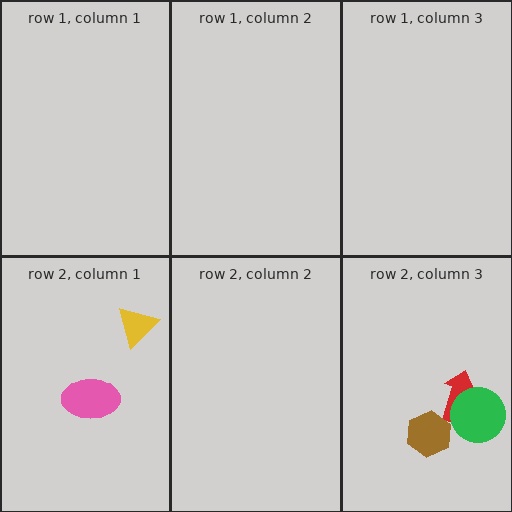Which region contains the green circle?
The row 2, column 3 region.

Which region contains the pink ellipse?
The row 2, column 1 region.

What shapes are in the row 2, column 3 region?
The red arrow, the brown hexagon, the green circle.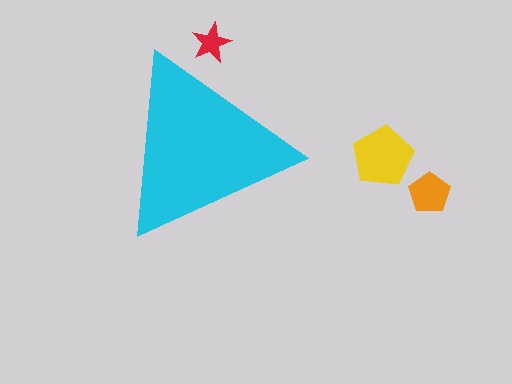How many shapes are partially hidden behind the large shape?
1 shape is partially hidden.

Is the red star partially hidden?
Yes, the red star is partially hidden behind the cyan triangle.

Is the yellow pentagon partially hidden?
No, the yellow pentagon is fully visible.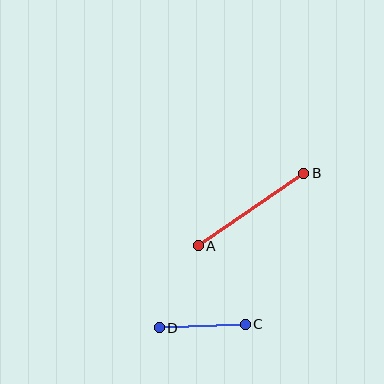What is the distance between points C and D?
The distance is approximately 86 pixels.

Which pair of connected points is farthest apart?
Points A and B are farthest apart.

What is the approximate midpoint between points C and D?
The midpoint is at approximately (202, 326) pixels.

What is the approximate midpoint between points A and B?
The midpoint is at approximately (251, 209) pixels.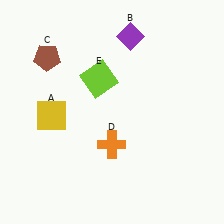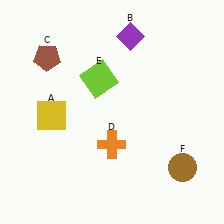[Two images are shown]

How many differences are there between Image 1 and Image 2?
There is 1 difference between the two images.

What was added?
A brown circle (F) was added in Image 2.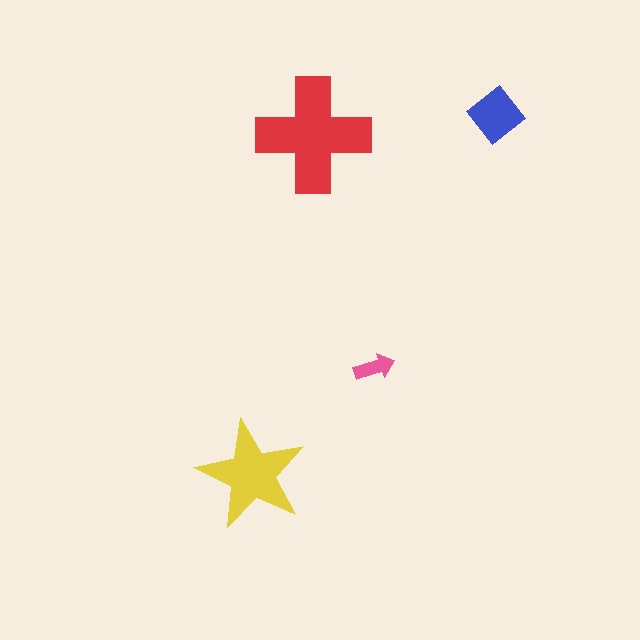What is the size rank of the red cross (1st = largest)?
1st.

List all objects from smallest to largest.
The pink arrow, the blue diamond, the yellow star, the red cross.